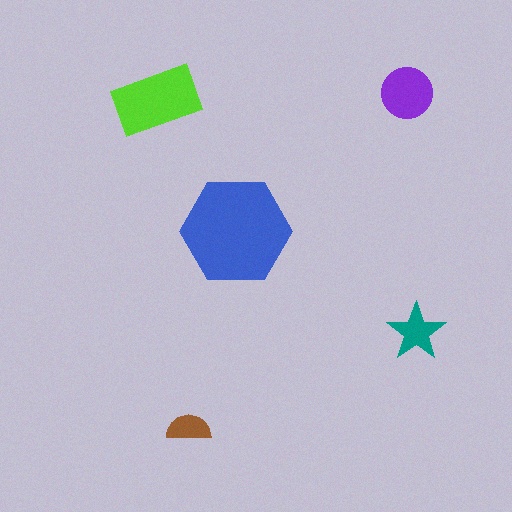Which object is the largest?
The blue hexagon.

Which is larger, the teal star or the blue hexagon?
The blue hexagon.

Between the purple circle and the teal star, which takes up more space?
The purple circle.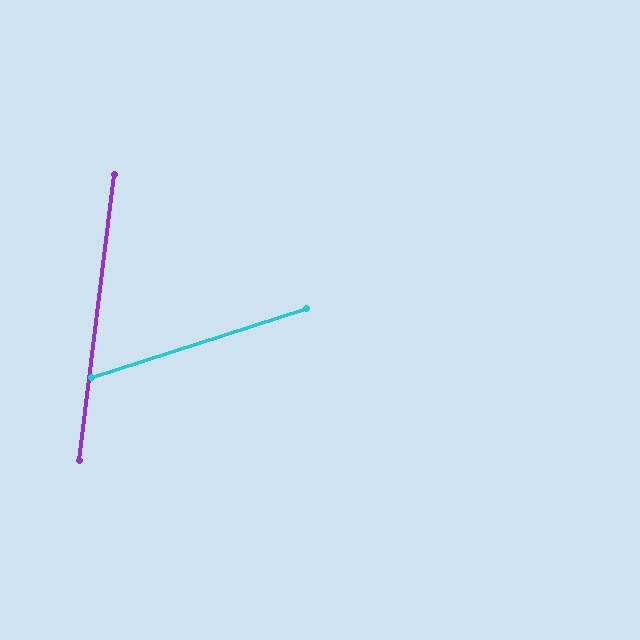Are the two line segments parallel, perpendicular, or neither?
Neither parallel nor perpendicular — they differ by about 65°.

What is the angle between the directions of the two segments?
Approximately 65 degrees.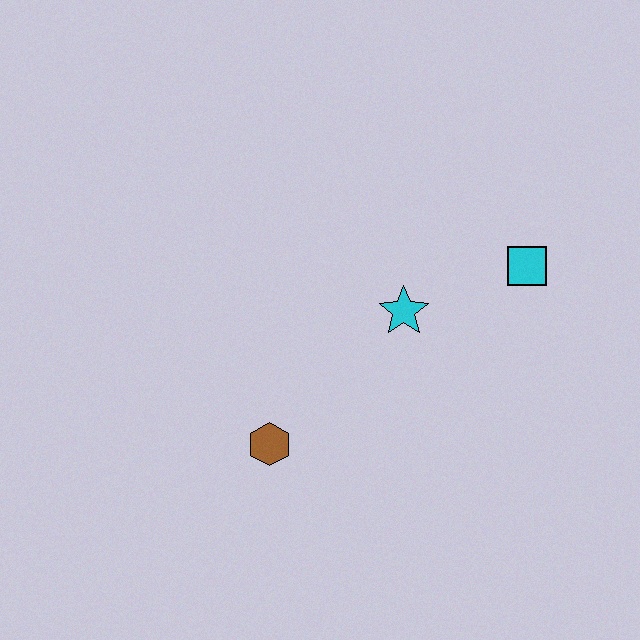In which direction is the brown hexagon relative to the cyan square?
The brown hexagon is to the left of the cyan square.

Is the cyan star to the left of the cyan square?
Yes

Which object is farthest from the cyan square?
The brown hexagon is farthest from the cyan square.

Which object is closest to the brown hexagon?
The cyan star is closest to the brown hexagon.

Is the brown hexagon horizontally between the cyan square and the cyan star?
No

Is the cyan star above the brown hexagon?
Yes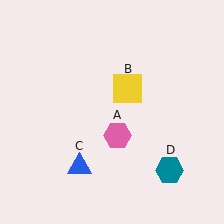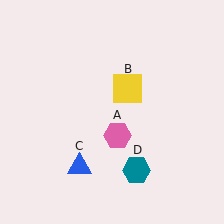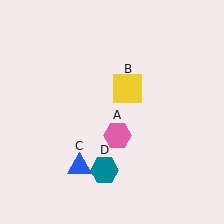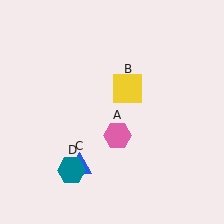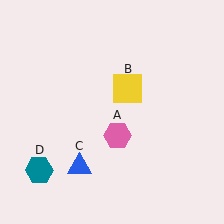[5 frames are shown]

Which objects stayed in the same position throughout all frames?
Pink hexagon (object A) and yellow square (object B) and blue triangle (object C) remained stationary.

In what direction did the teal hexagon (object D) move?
The teal hexagon (object D) moved left.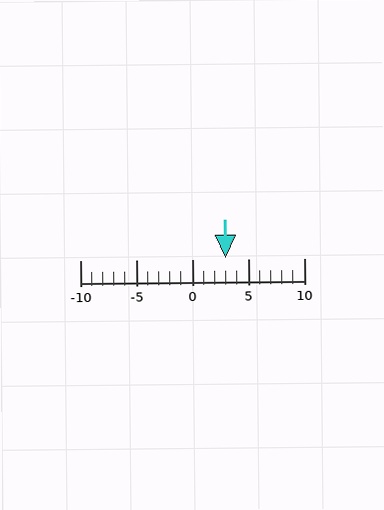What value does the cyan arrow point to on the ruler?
The cyan arrow points to approximately 3.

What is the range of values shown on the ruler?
The ruler shows values from -10 to 10.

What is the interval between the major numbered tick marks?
The major tick marks are spaced 5 units apart.